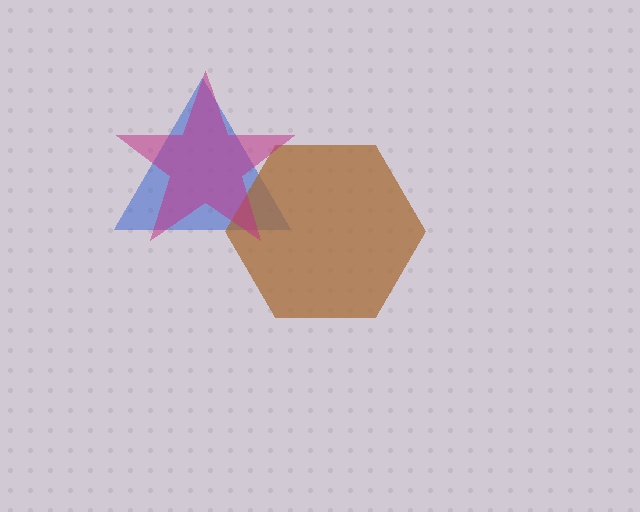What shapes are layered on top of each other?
The layered shapes are: a blue triangle, a brown hexagon, a magenta star.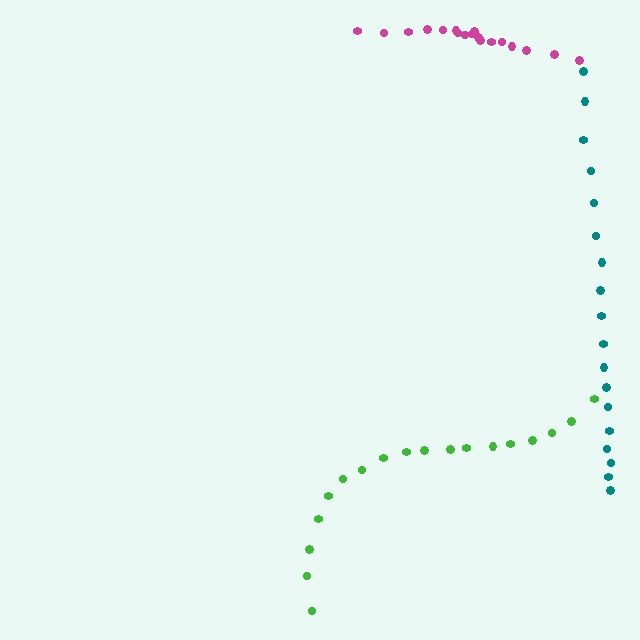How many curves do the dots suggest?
There are 3 distinct paths.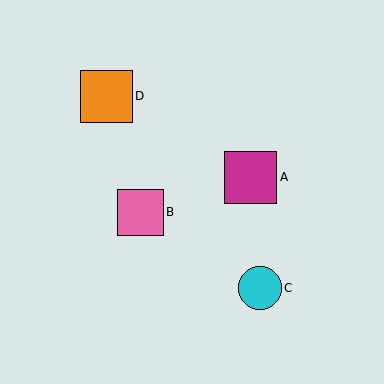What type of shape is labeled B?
Shape B is a pink square.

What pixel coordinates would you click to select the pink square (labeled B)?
Click at (140, 212) to select the pink square B.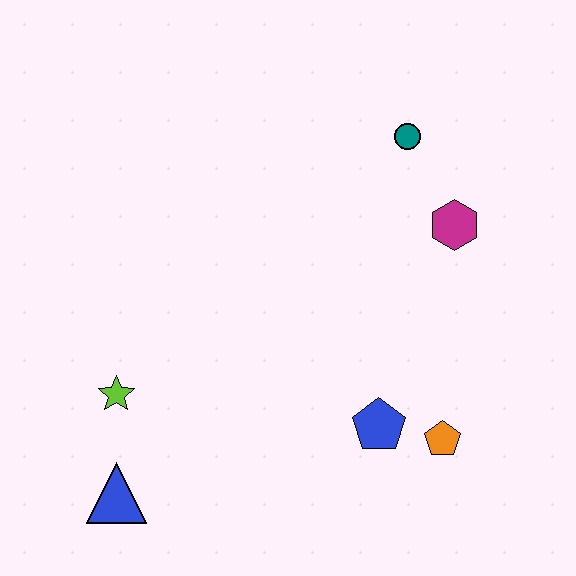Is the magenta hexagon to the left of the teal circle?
No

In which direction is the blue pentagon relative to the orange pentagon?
The blue pentagon is to the left of the orange pentagon.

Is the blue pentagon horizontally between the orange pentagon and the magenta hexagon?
No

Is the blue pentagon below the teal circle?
Yes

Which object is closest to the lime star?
The blue triangle is closest to the lime star.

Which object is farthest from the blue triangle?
The teal circle is farthest from the blue triangle.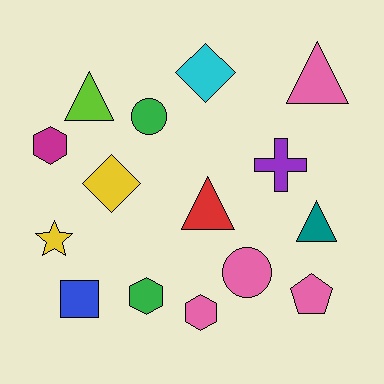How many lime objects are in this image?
There is 1 lime object.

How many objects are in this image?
There are 15 objects.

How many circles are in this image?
There are 2 circles.